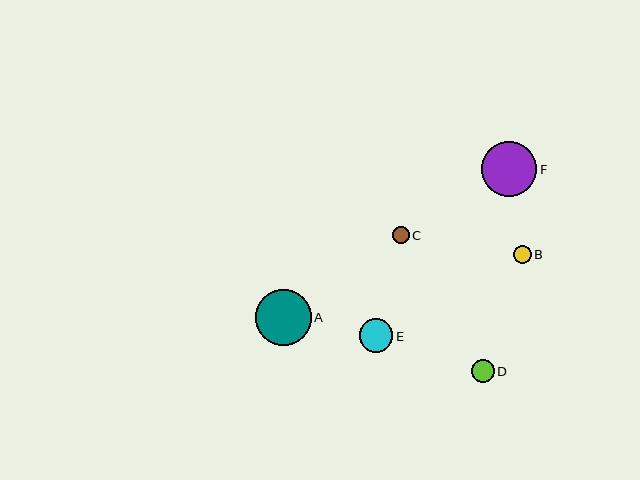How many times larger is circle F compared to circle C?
Circle F is approximately 3.3 times the size of circle C.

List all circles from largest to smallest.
From largest to smallest: A, F, E, D, B, C.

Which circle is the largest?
Circle A is the largest with a size of approximately 55 pixels.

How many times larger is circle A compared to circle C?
Circle A is approximately 3.3 times the size of circle C.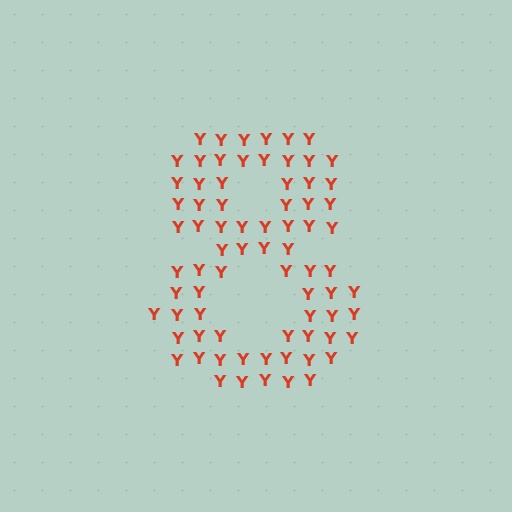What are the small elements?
The small elements are letter Y's.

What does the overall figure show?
The overall figure shows the digit 8.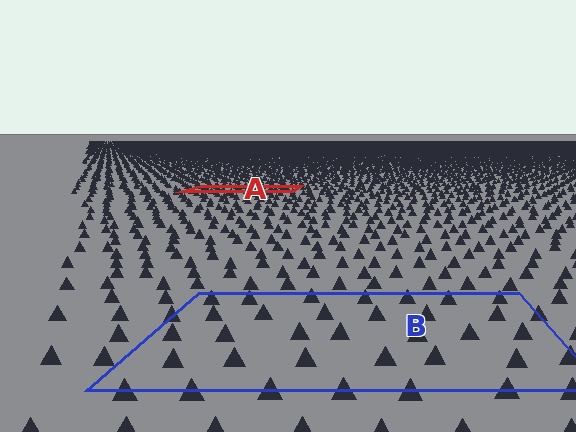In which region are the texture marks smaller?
The texture marks are smaller in region A, because it is farther away.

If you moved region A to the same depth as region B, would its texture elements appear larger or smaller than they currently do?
They would appear larger. At a closer depth, the same texture elements are projected at a bigger on-screen size.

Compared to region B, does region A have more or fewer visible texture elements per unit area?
Region A has more texture elements per unit area — they are packed more densely because it is farther away.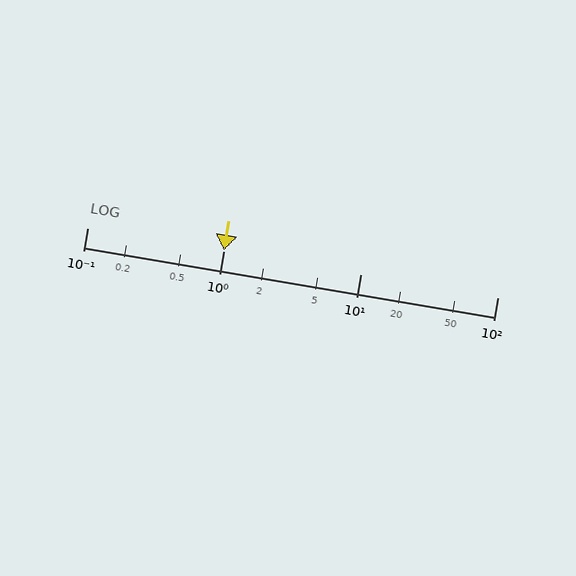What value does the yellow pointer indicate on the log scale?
The pointer indicates approximately 1.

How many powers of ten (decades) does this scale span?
The scale spans 3 decades, from 0.1 to 100.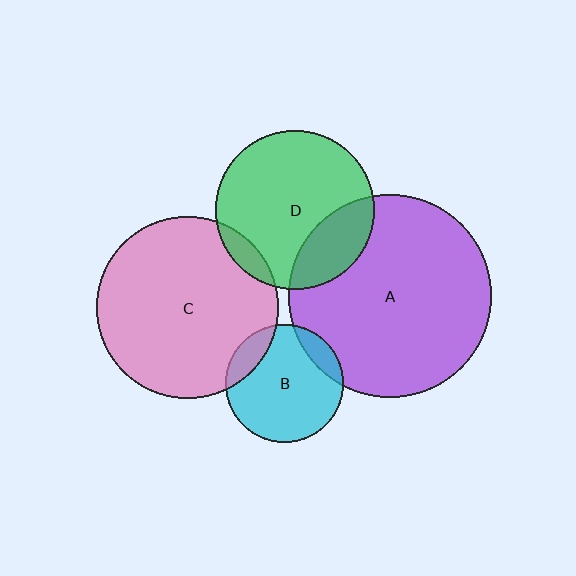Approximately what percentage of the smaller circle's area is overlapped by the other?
Approximately 25%.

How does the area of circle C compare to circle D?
Approximately 1.3 times.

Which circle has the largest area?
Circle A (purple).